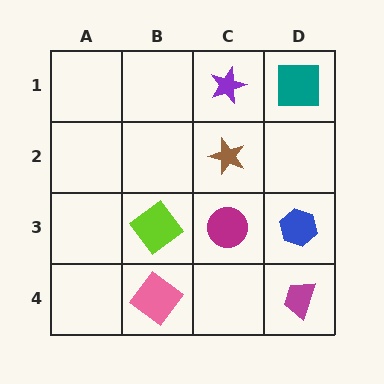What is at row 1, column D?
A teal square.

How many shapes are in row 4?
2 shapes.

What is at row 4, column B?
A pink diamond.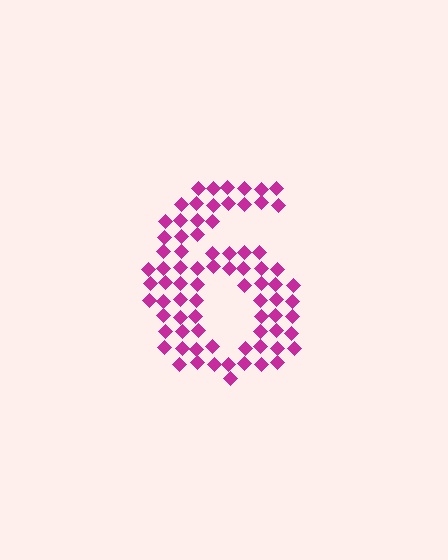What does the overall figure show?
The overall figure shows the digit 6.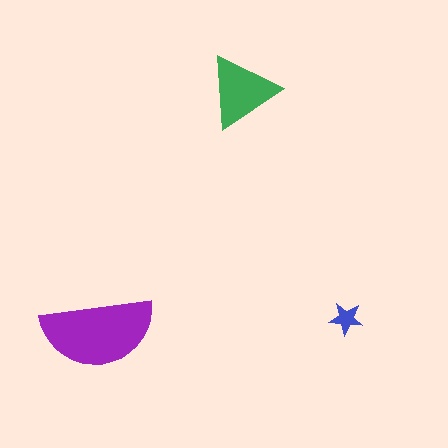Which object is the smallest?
The blue star.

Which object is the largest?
The purple semicircle.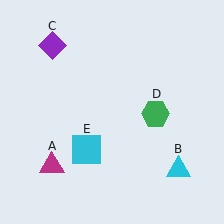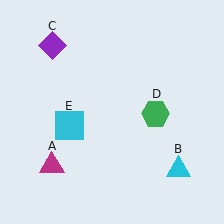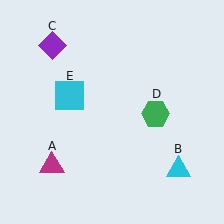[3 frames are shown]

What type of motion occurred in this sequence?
The cyan square (object E) rotated clockwise around the center of the scene.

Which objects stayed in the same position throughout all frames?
Magenta triangle (object A) and cyan triangle (object B) and purple diamond (object C) and green hexagon (object D) remained stationary.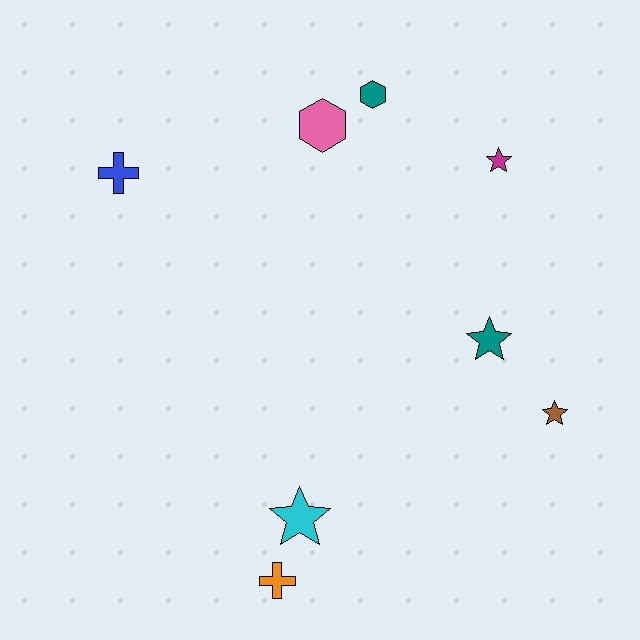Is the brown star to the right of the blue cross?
Yes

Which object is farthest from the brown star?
The blue cross is farthest from the brown star.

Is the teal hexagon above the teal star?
Yes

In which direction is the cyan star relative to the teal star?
The cyan star is to the left of the teal star.